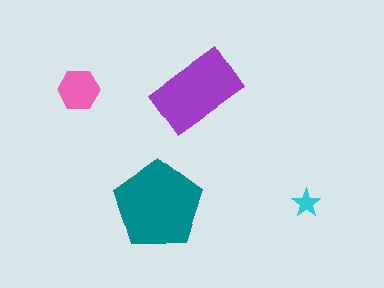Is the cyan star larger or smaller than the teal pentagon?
Smaller.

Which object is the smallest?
The cyan star.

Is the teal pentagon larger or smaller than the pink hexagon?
Larger.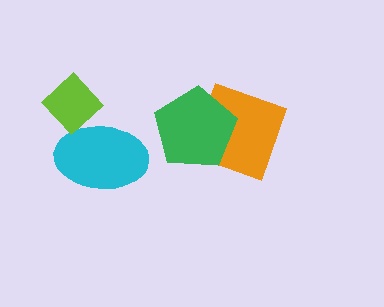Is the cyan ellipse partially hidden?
Yes, it is partially covered by another shape.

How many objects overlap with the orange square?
1 object overlaps with the orange square.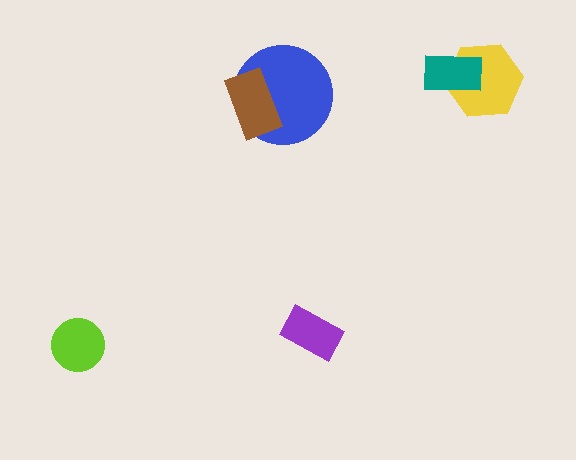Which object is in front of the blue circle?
The brown rectangle is in front of the blue circle.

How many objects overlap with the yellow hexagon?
1 object overlaps with the yellow hexagon.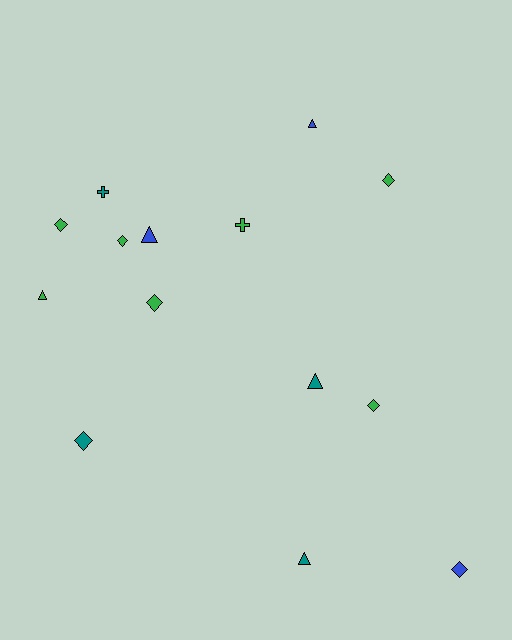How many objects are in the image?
There are 14 objects.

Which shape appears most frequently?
Diamond, with 7 objects.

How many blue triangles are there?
There are 2 blue triangles.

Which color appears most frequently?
Green, with 7 objects.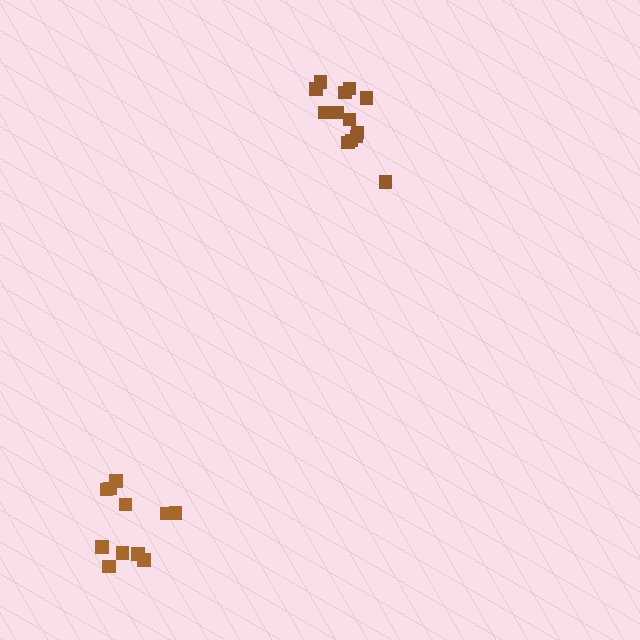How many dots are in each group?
Group 1: 11 dots, Group 2: 13 dots (24 total).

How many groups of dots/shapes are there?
There are 2 groups.